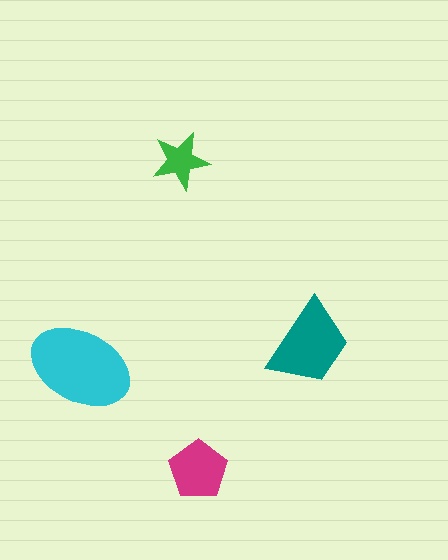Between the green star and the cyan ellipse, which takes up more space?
The cyan ellipse.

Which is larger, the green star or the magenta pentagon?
The magenta pentagon.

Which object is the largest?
The cyan ellipse.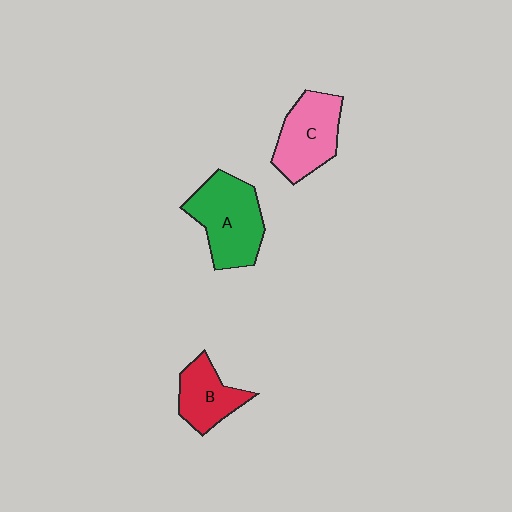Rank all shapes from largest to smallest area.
From largest to smallest: A (green), C (pink), B (red).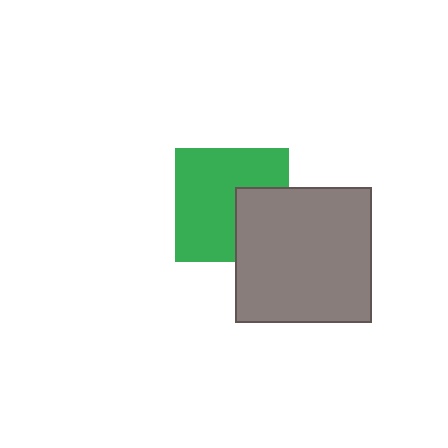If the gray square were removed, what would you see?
You would see the complete green square.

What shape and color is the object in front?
The object in front is a gray square.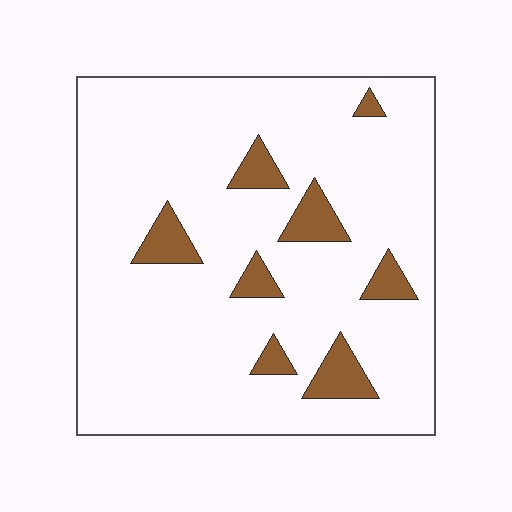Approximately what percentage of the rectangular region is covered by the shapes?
Approximately 10%.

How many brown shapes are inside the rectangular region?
8.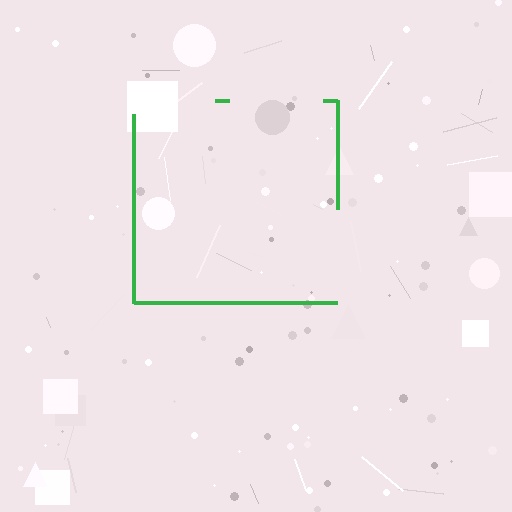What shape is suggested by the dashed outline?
The dashed outline suggests a square.